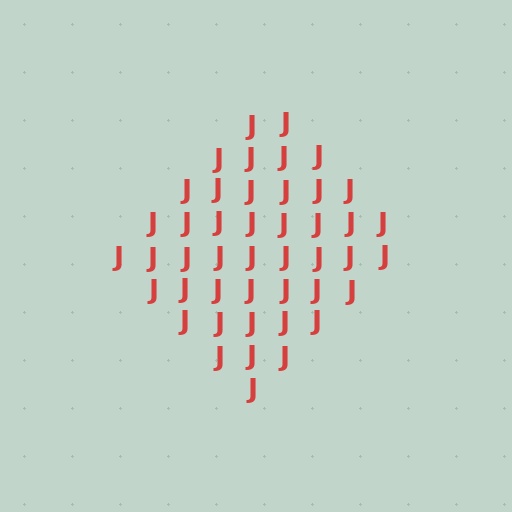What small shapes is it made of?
It is made of small letter J's.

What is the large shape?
The large shape is a diamond.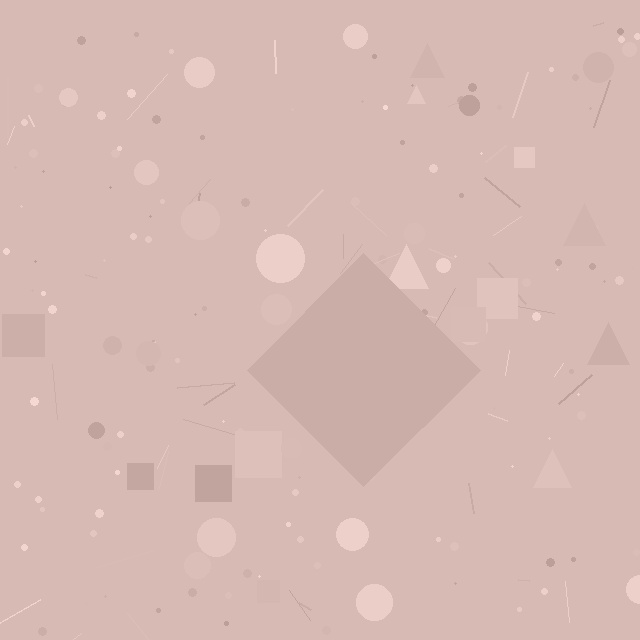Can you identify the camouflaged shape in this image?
The camouflaged shape is a diamond.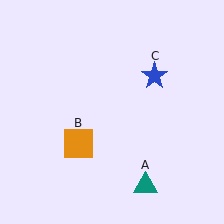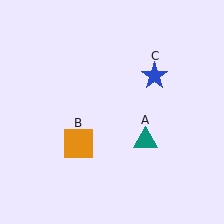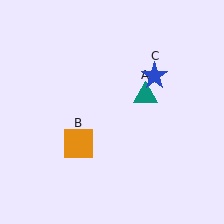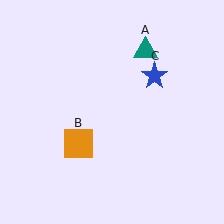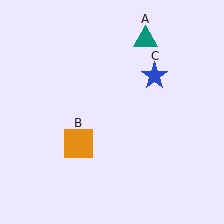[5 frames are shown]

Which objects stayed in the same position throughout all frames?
Orange square (object B) and blue star (object C) remained stationary.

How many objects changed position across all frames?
1 object changed position: teal triangle (object A).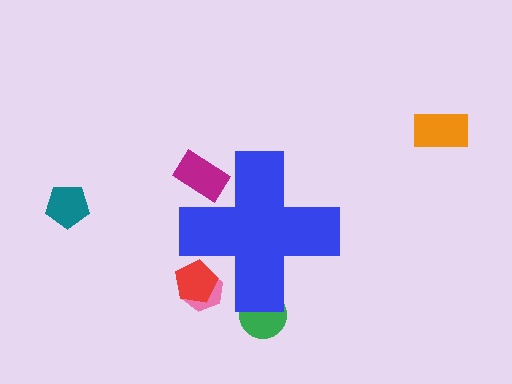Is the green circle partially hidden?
Yes, the green circle is partially hidden behind the blue cross.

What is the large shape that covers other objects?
A blue cross.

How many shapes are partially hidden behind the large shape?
4 shapes are partially hidden.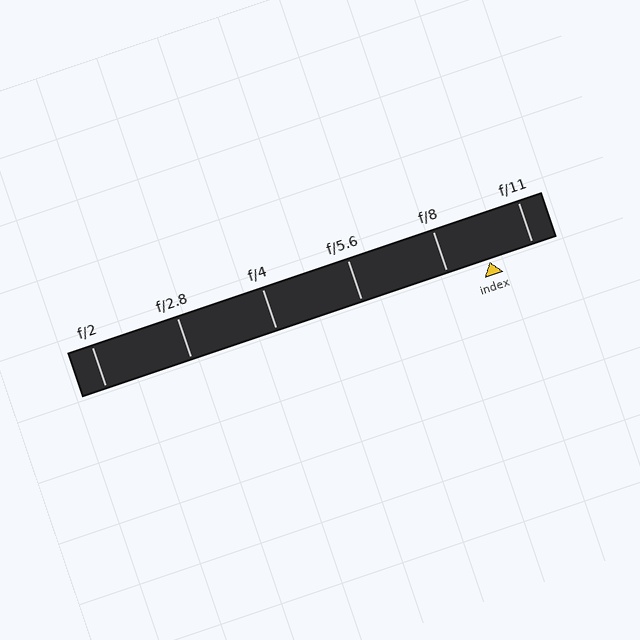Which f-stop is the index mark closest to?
The index mark is closest to f/8.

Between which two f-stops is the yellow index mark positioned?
The index mark is between f/8 and f/11.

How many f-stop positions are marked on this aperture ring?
There are 6 f-stop positions marked.